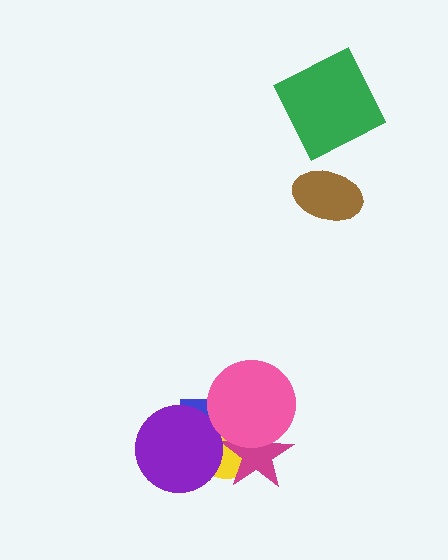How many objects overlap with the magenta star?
3 objects overlap with the magenta star.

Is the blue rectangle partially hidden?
Yes, it is partially covered by another shape.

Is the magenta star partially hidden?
Yes, it is partially covered by another shape.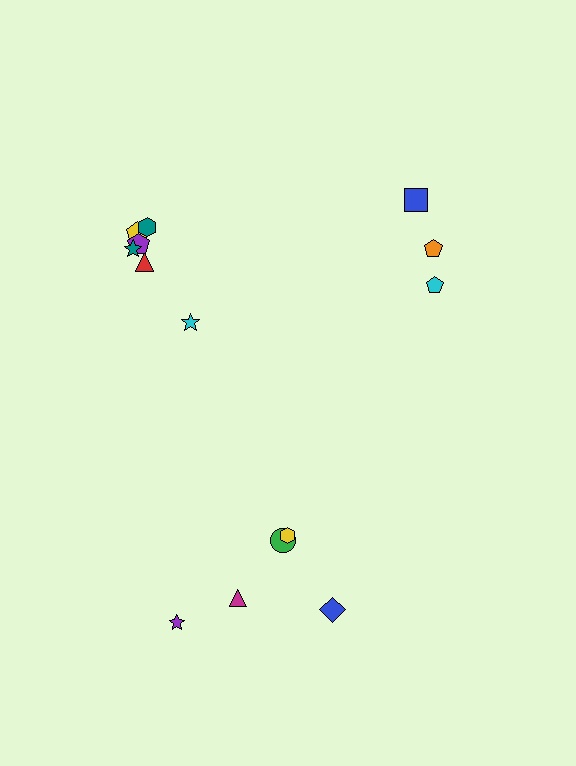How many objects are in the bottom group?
There are 5 objects.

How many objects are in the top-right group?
There are 3 objects.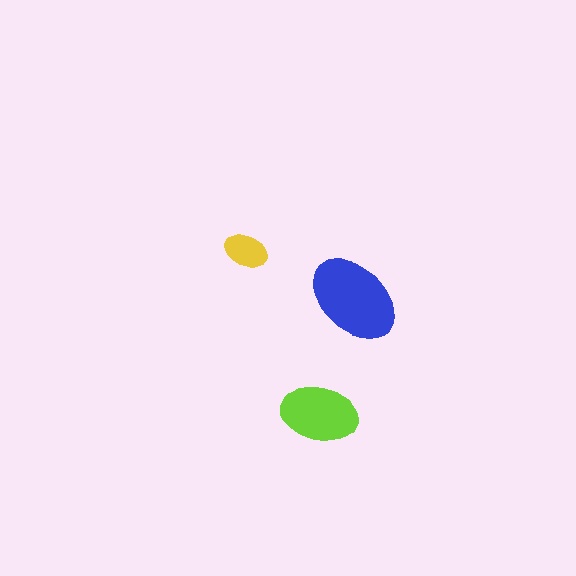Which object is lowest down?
The lime ellipse is bottommost.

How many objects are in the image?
There are 3 objects in the image.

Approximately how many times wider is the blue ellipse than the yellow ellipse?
About 2 times wider.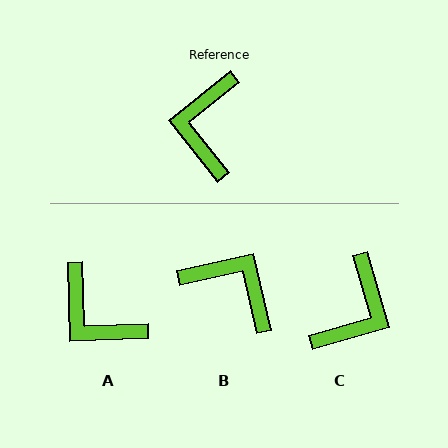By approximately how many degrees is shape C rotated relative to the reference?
Approximately 157 degrees counter-clockwise.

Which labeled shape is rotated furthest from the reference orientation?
C, about 157 degrees away.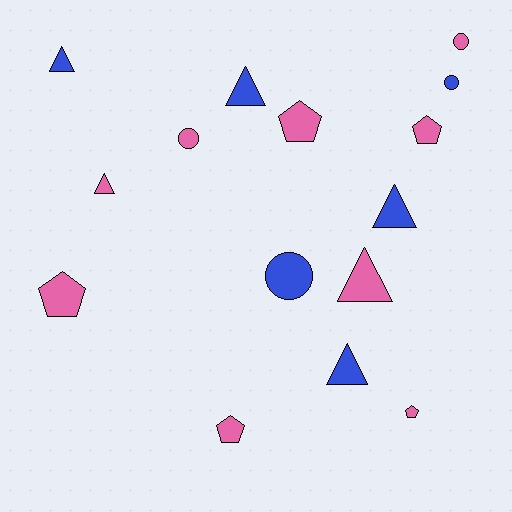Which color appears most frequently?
Pink, with 9 objects.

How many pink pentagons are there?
There are 5 pink pentagons.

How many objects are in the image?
There are 15 objects.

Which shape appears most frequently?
Triangle, with 6 objects.